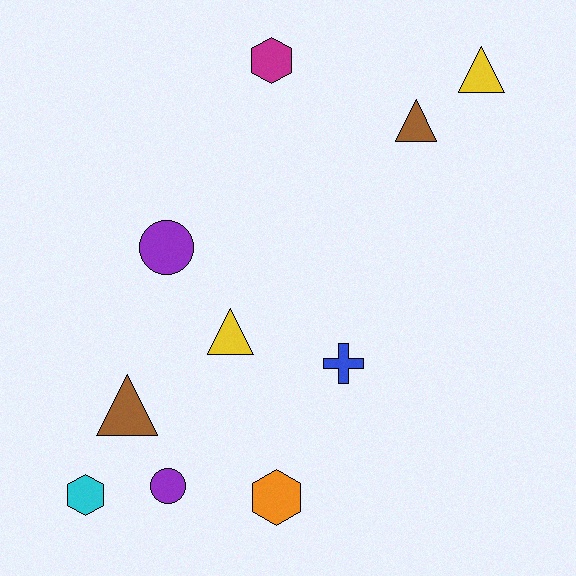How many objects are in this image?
There are 10 objects.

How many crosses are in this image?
There is 1 cross.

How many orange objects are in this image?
There is 1 orange object.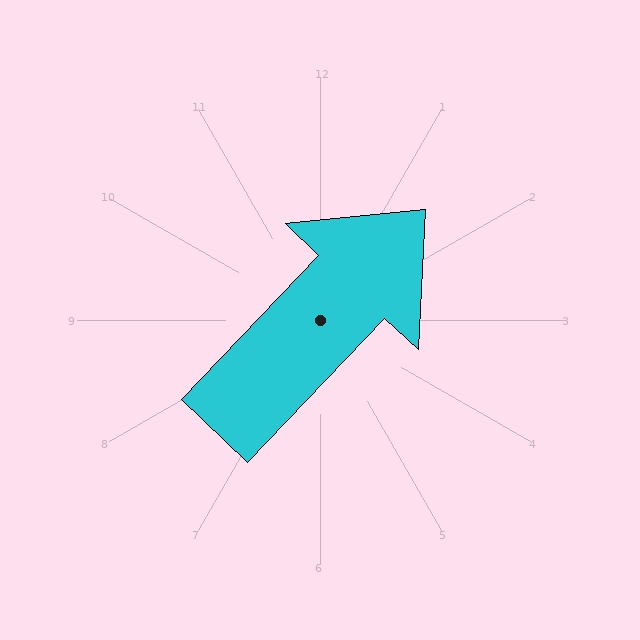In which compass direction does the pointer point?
Northeast.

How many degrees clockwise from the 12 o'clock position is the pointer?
Approximately 44 degrees.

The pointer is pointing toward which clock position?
Roughly 1 o'clock.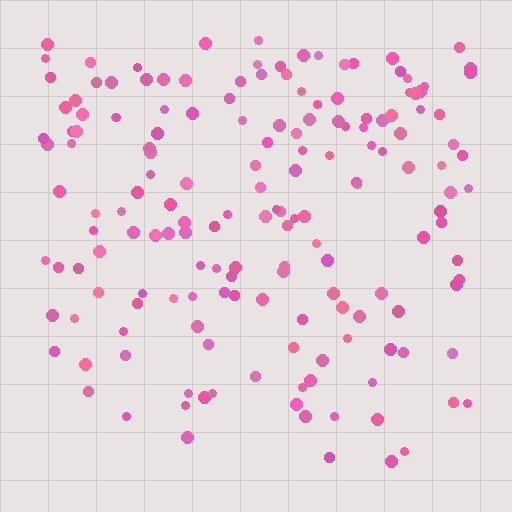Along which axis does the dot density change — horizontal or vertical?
Vertical.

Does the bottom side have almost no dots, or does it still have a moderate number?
Still a moderate number, just noticeably fewer than the top.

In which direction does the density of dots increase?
From bottom to top, with the top side densest.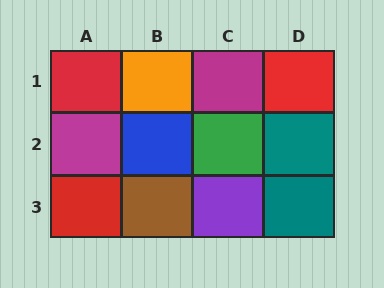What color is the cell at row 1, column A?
Red.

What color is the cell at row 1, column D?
Red.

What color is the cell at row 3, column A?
Red.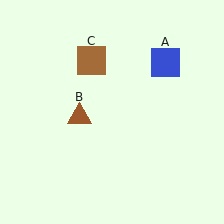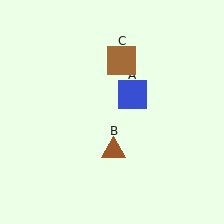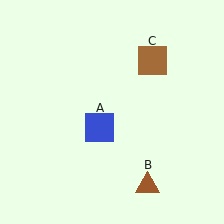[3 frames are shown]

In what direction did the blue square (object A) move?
The blue square (object A) moved down and to the left.